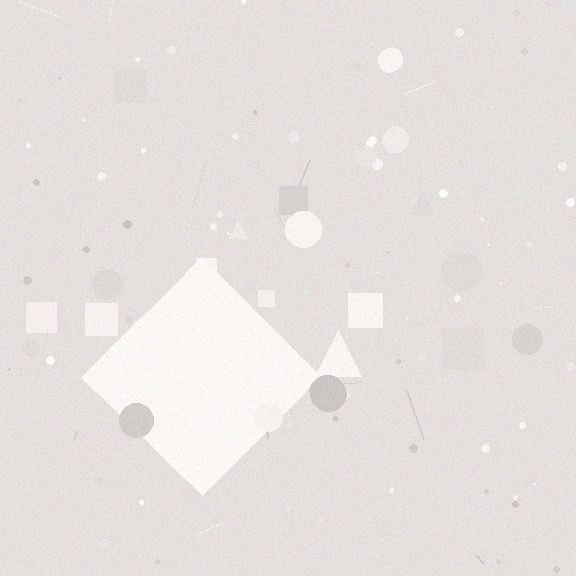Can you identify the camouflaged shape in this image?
The camouflaged shape is a diamond.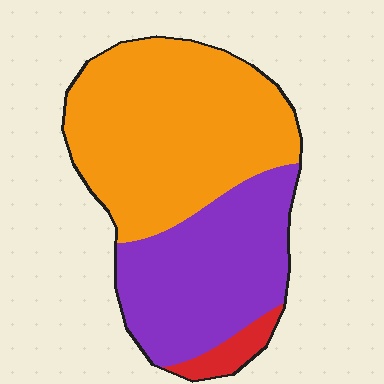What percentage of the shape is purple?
Purple takes up about two fifths (2/5) of the shape.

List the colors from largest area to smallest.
From largest to smallest: orange, purple, red.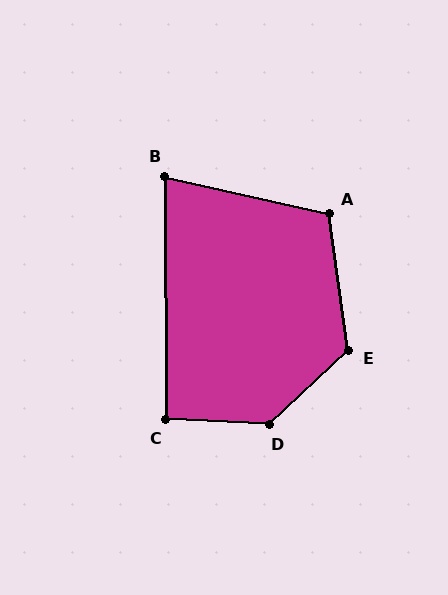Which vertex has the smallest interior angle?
B, at approximately 77 degrees.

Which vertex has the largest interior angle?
D, at approximately 134 degrees.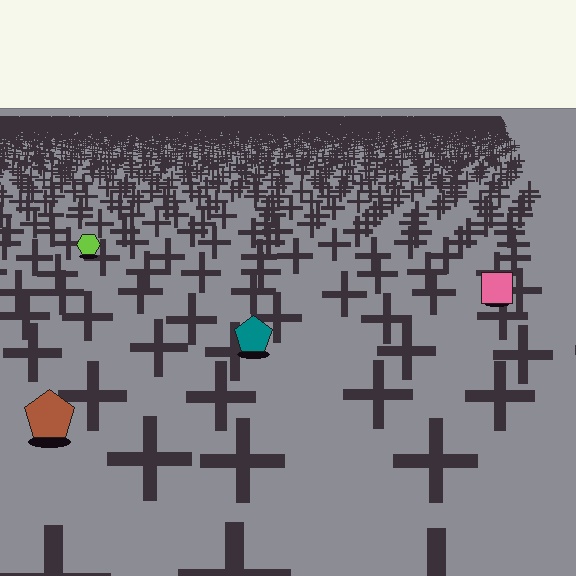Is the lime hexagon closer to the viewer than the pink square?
No. The pink square is closer — you can tell from the texture gradient: the ground texture is coarser near it.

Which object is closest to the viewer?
The brown pentagon is closest. The texture marks near it are larger and more spread out.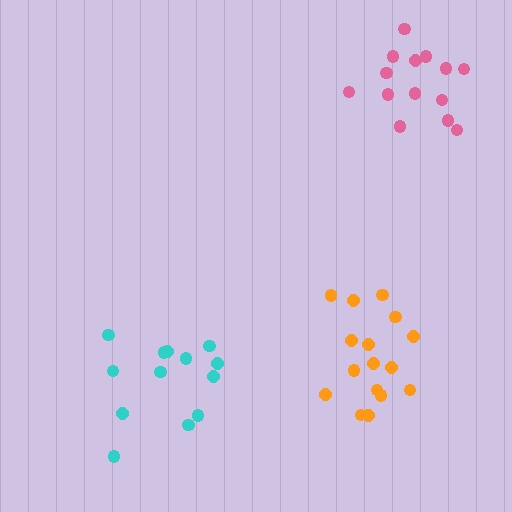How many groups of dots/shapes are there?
There are 3 groups.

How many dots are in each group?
Group 1: 16 dots, Group 2: 14 dots, Group 3: 13 dots (43 total).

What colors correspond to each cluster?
The clusters are colored: orange, pink, cyan.